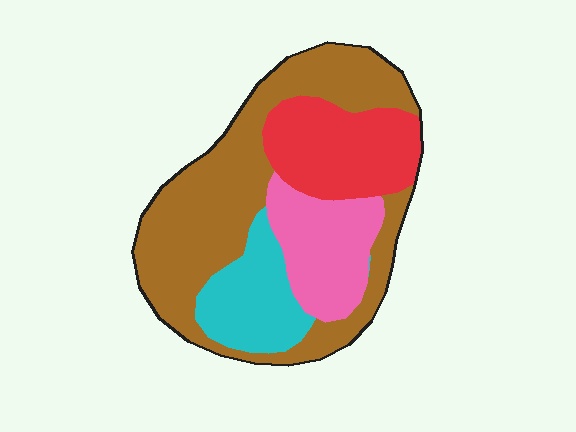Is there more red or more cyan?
Red.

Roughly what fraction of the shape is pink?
Pink covers around 15% of the shape.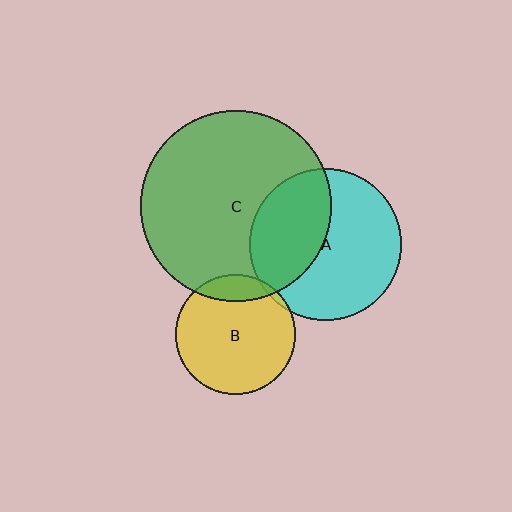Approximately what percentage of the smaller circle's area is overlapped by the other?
Approximately 5%.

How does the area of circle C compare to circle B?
Approximately 2.5 times.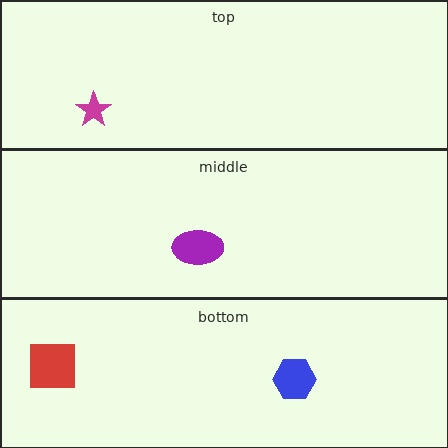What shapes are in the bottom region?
The blue hexagon, the red square.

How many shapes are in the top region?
1.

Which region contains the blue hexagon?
The bottom region.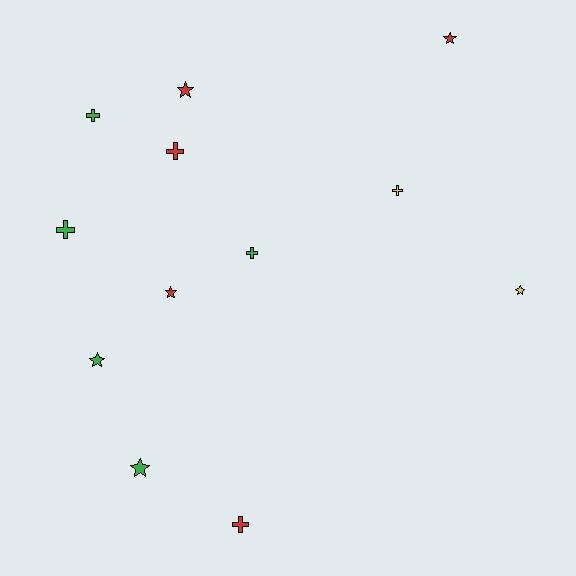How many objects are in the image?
There are 12 objects.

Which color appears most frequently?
Red, with 5 objects.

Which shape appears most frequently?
Star, with 6 objects.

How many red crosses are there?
There are 2 red crosses.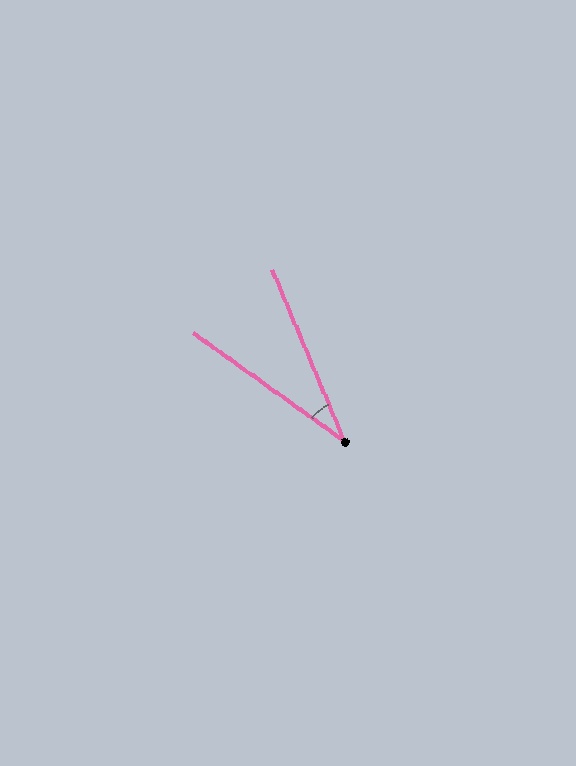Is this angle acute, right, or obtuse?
It is acute.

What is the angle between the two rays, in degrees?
Approximately 31 degrees.